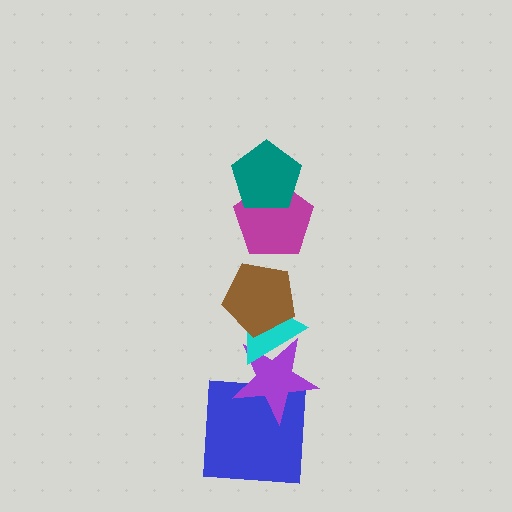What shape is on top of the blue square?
The purple star is on top of the blue square.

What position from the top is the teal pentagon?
The teal pentagon is 1st from the top.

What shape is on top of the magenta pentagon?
The teal pentagon is on top of the magenta pentagon.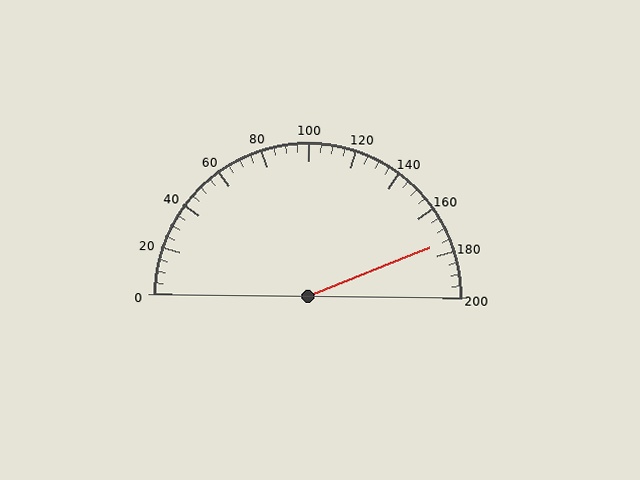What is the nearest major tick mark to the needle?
The nearest major tick mark is 180.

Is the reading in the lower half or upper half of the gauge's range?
The reading is in the upper half of the range (0 to 200).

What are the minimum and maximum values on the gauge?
The gauge ranges from 0 to 200.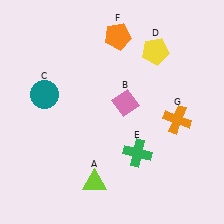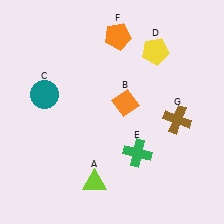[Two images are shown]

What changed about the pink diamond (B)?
In Image 1, B is pink. In Image 2, it changed to orange.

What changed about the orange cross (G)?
In Image 1, G is orange. In Image 2, it changed to brown.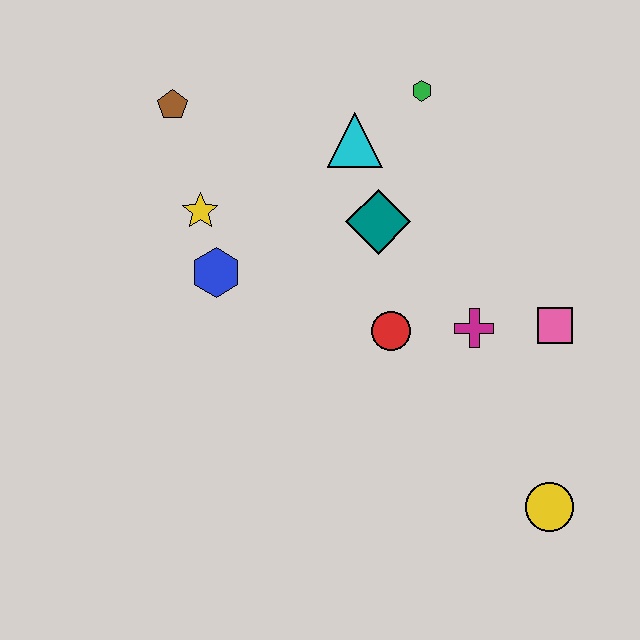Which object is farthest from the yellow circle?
The brown pentagon is farthest from the yellow circle.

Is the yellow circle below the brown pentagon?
Yes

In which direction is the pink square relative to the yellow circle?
The pink square is above the yellow circle.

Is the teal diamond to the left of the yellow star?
No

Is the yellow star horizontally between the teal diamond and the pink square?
No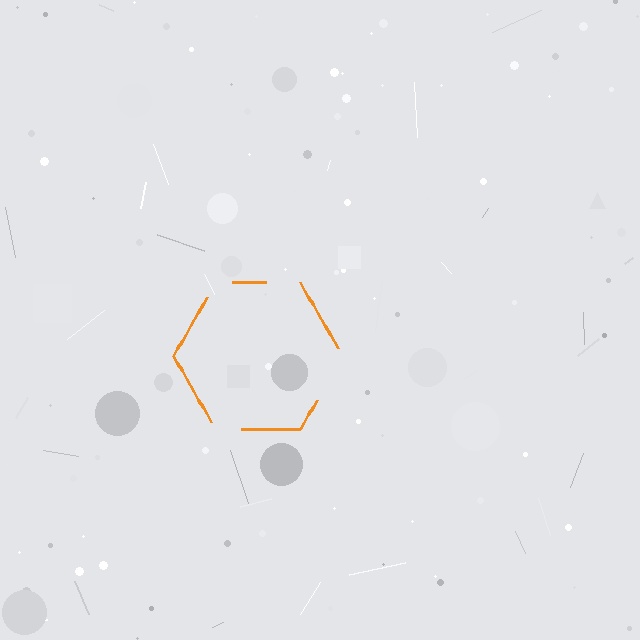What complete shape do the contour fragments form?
The contour fragments form a hexagon.